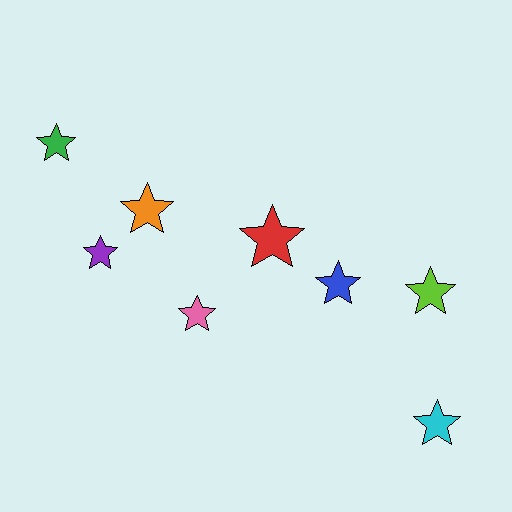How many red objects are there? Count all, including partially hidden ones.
There is 1 red object.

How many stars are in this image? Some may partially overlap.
There are 8 stars.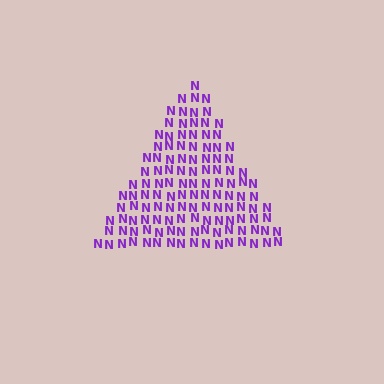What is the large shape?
The large shape is a triangle.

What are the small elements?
The small elements are letter N's.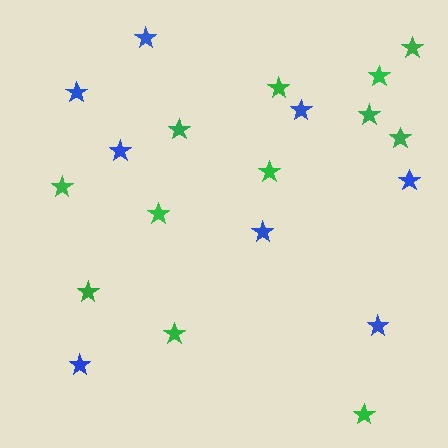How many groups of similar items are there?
There are 2 groups: one group of green stars (12) and one group of blue stars (8).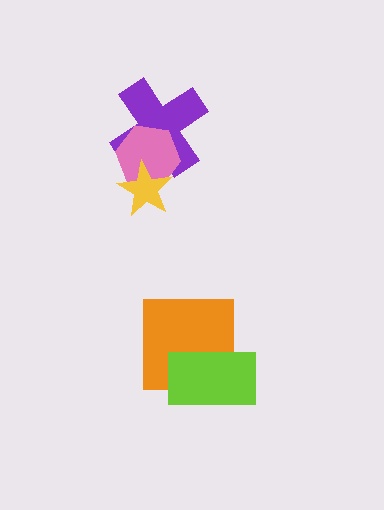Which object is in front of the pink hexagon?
The yellow star is in front of the pink hexagon.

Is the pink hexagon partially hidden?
Yes, it is partially covered by another shape.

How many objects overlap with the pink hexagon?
2 objects overlap with the pink hexagon.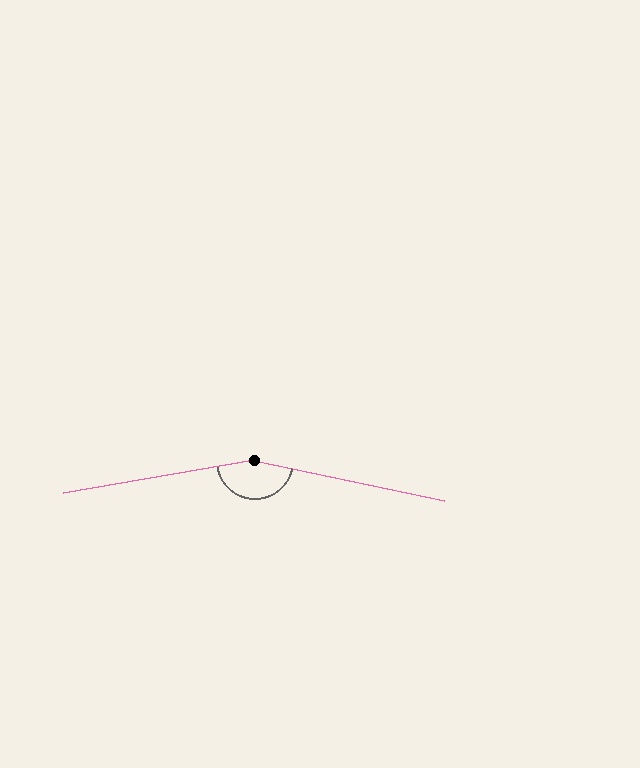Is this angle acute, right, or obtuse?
It is obtuse.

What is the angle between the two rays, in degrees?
Approximately 158 degrees.